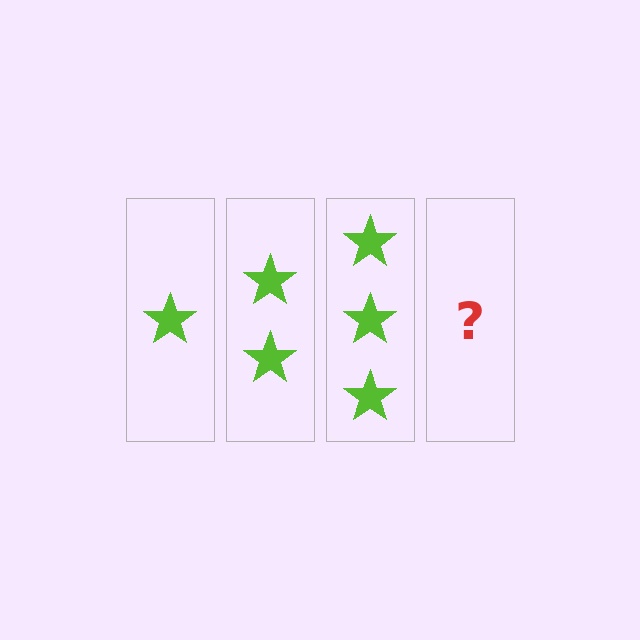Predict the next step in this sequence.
The next step is 4 stars.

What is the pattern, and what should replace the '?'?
The pattern is that each step adds one more star. The '?' should be 4 stars.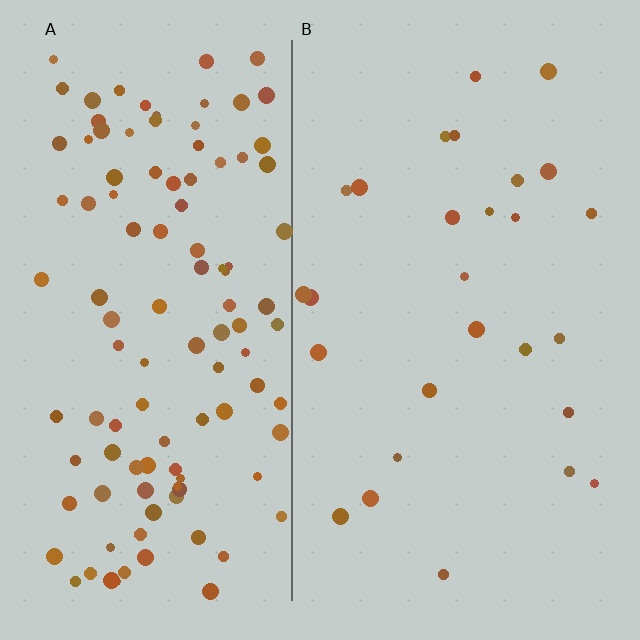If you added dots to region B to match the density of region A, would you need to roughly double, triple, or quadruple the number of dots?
Approximately quadruple.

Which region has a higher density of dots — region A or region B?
A (the left).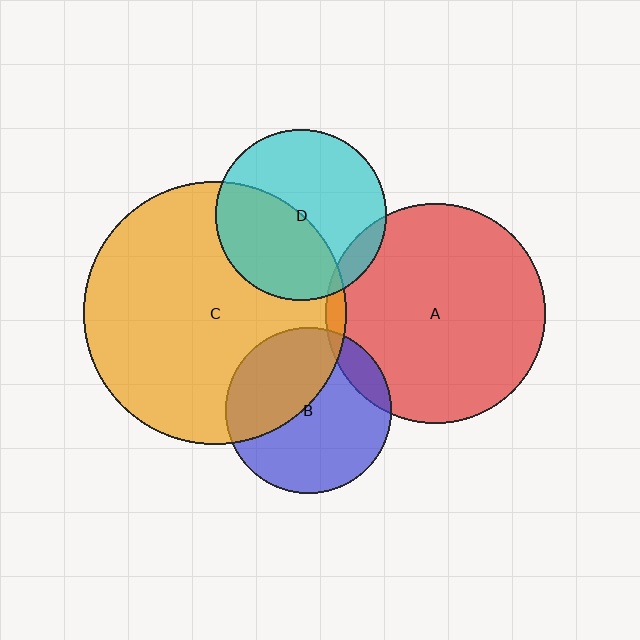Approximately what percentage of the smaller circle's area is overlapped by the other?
Approximately 10%.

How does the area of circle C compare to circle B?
Approximately 2.5 times.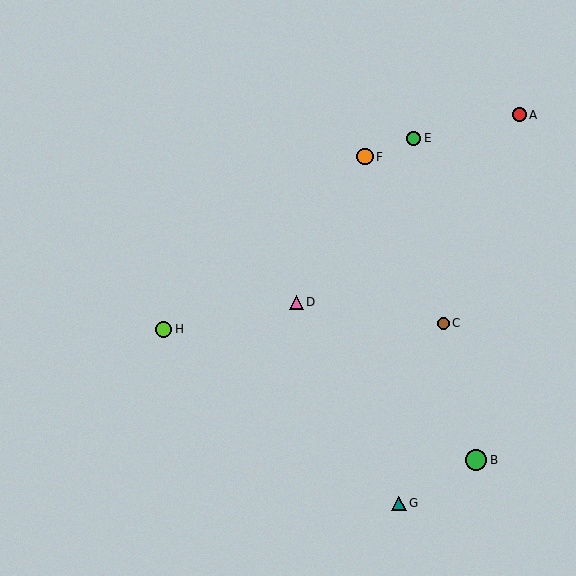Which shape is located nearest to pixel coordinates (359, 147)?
The orange circle (labeled F) at (365, 157) is nearest to that location.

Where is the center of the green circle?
The center of the green circle is at (476, 460).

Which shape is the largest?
The green circle (labeled B) is the largest.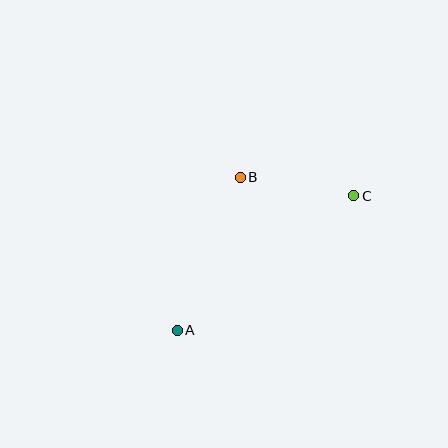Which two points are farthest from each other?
Points A and C are farthest from each other.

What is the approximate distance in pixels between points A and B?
The distance between A and B is approximately 165 pixels.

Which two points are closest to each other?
Points B and C are closest to each other.